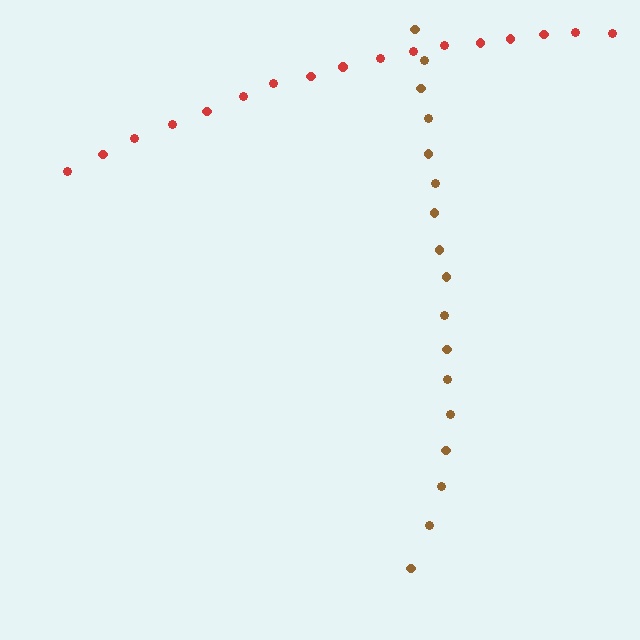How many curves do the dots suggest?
There are 2 distinct paths.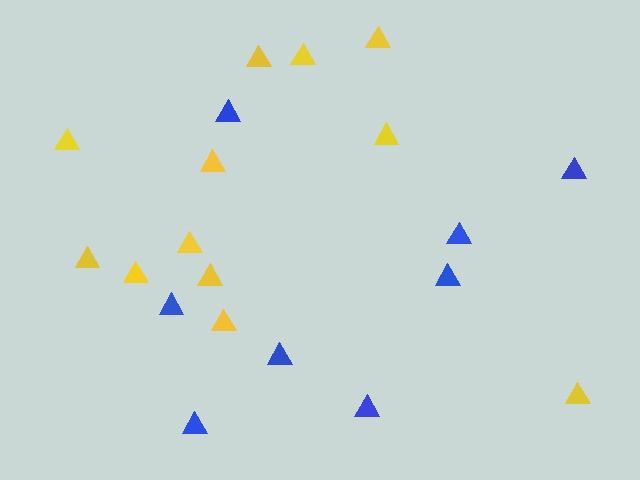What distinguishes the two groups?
There are 2 groups: one group of blue triangles (8) and one group of yellow triangles (12).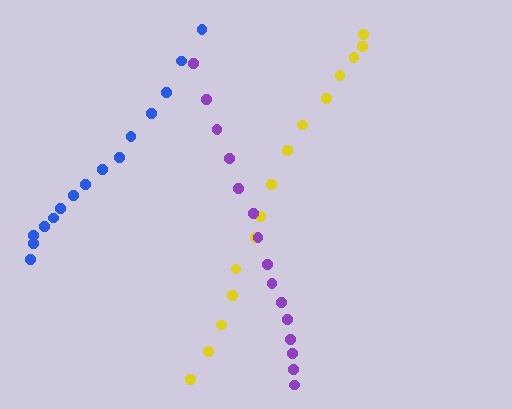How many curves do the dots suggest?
There are 3 distinct paths.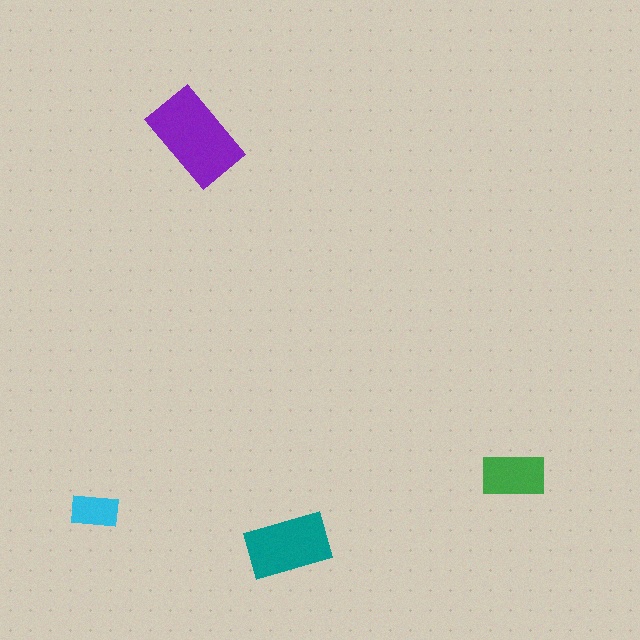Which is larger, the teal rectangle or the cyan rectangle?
The teal one.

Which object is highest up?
The purple rectangle is topmost.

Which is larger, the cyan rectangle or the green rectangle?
The green one.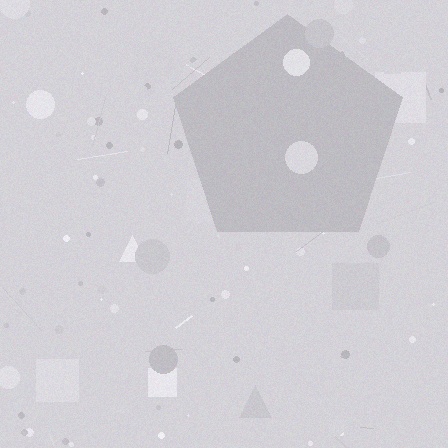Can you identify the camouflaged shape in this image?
The camouflaged shape is a pentagon.